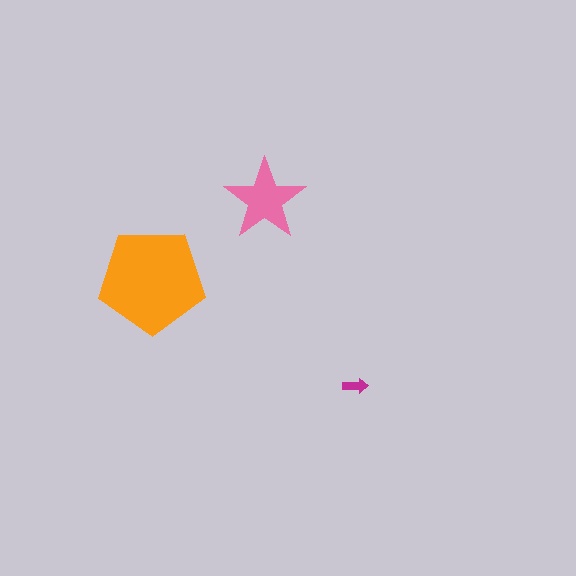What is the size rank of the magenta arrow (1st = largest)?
3rd.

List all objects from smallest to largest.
The magenta arrow, the pink star, the orange pentagon.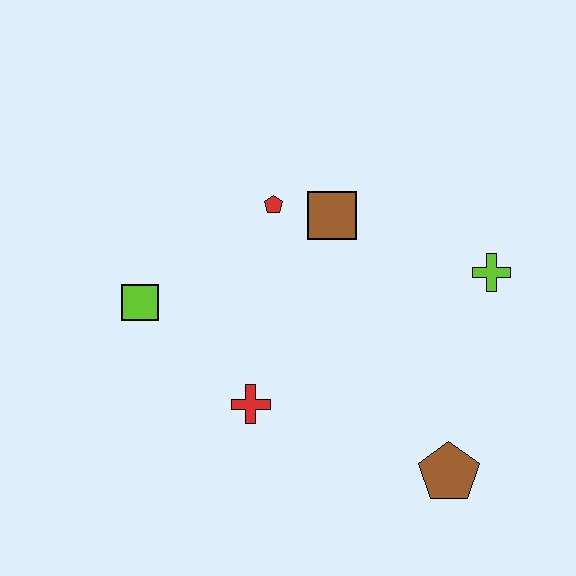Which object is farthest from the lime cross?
The lime square is farthest from the lime cross.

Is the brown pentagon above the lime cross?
No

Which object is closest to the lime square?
The red cross is closest to the lime square.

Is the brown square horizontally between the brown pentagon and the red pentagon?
Yes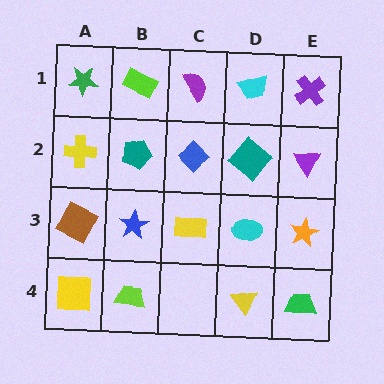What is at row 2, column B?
A teal pentagon.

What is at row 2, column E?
A purple triangle.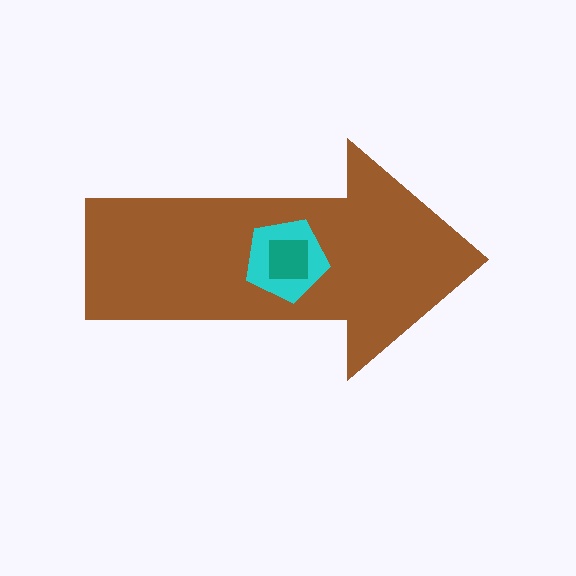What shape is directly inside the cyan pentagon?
The teal square.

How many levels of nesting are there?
3.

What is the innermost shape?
The teal square.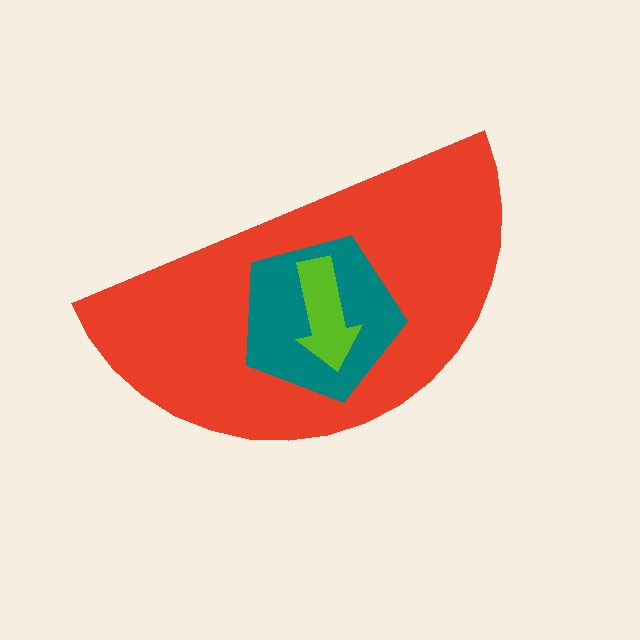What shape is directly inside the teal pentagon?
The lime arrow.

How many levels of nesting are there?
3.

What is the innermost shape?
The lime arrow.